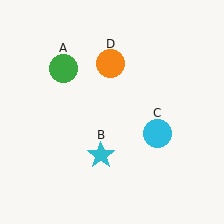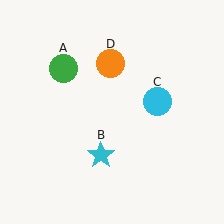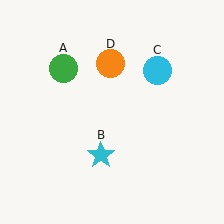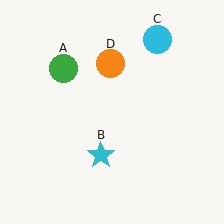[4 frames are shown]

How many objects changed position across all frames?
1 object changed position: cyan circle (object C).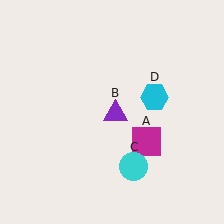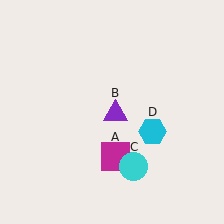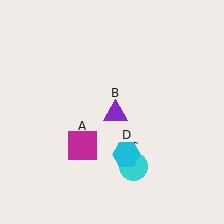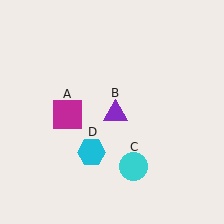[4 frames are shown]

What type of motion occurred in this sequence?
The magenta square (object A), cyan hexagon (object D) rotated clockwise around the center of the scene.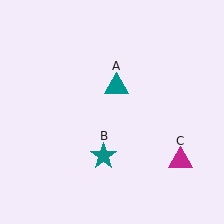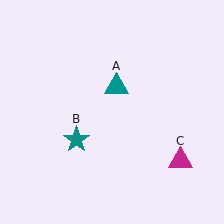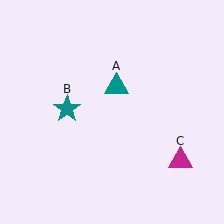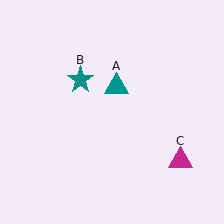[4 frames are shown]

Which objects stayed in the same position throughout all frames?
Teal triangle (object A) and magenta triangle (object C) remained stationary.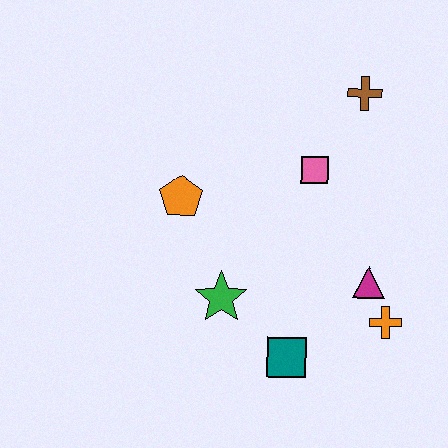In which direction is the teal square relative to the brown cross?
The teal square is below the brown cross.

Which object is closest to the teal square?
The green star is closest to the teal square.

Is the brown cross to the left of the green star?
No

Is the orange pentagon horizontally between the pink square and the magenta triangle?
No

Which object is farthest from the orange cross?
The orange pentagon is farthest from the orange cross.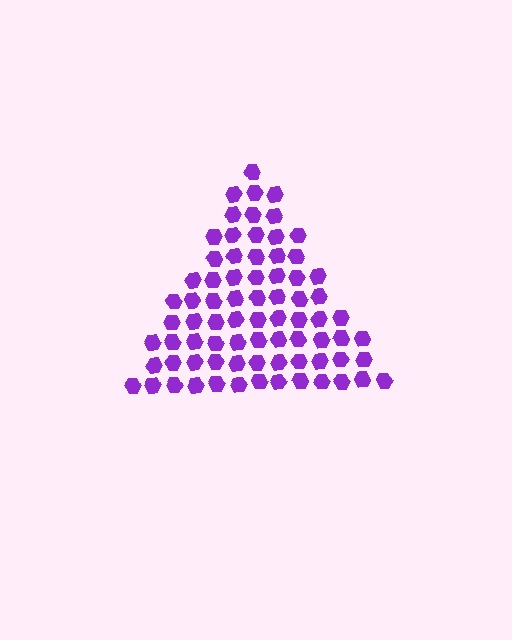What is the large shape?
The large shape is a triangle.